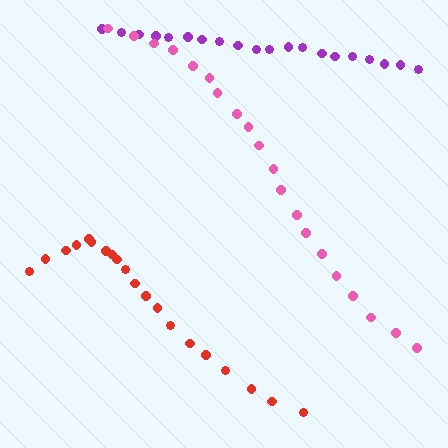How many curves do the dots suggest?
There are 3 distinct paths.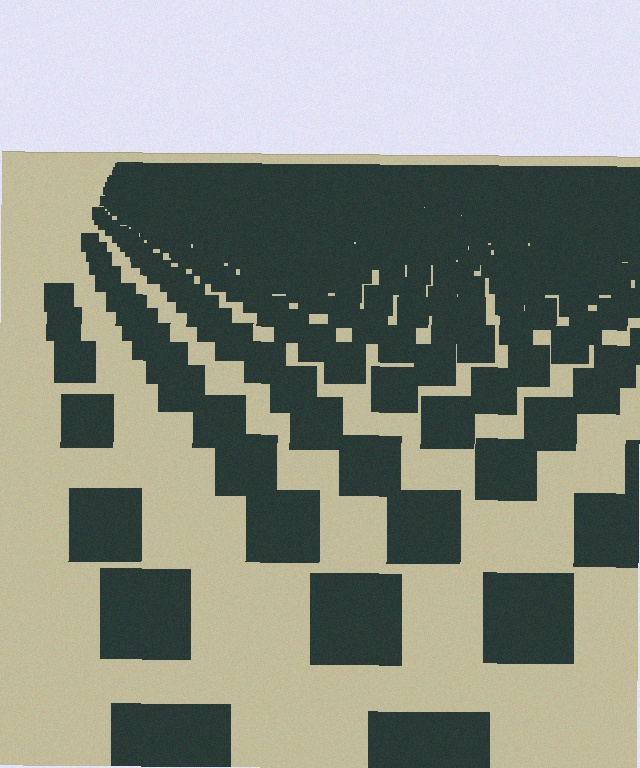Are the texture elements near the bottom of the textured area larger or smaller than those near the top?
Larger. Near the bottom, elements are closer to the viewer and appear at a bigger on-screen size.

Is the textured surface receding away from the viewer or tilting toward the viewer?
The surface is receding away from the viewer. Texture elements get smaller and denser toward the top.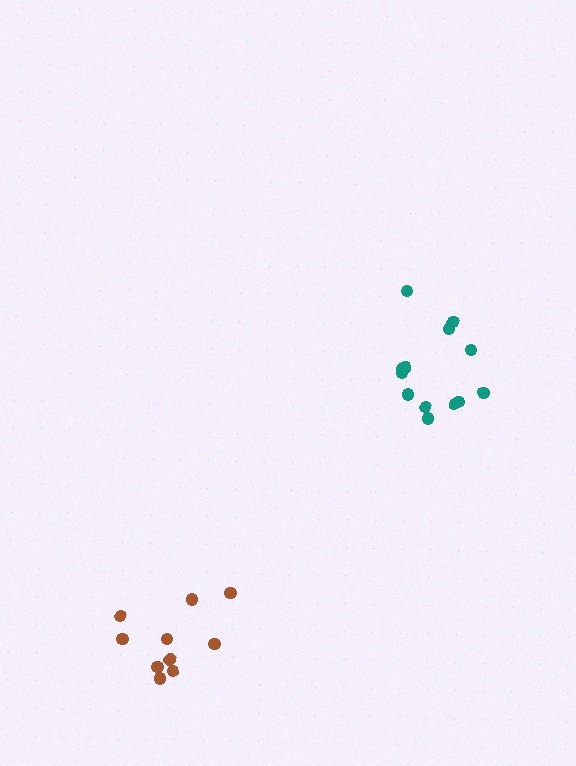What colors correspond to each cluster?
The clusters are colored: brown, teal.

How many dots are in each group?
Group 1: 10 dots, Group 2: 14 dots (24 total).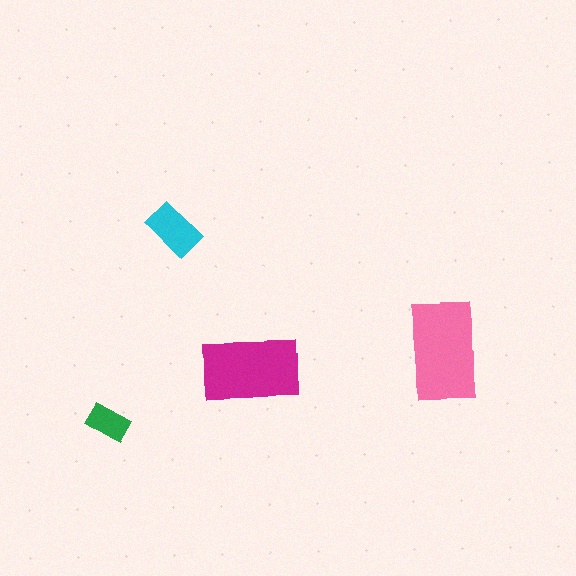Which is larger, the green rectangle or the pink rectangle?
The pink one.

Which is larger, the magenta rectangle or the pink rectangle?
The pink one.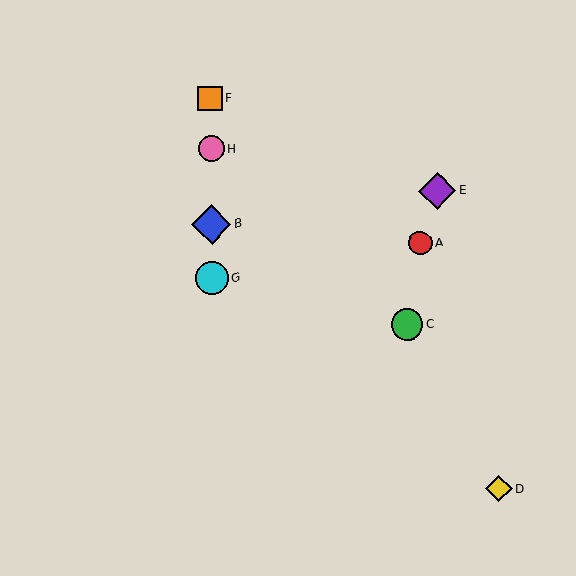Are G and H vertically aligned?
Yes, both are at x≈212.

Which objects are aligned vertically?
Objects B, F, G, H are aligned vertically.